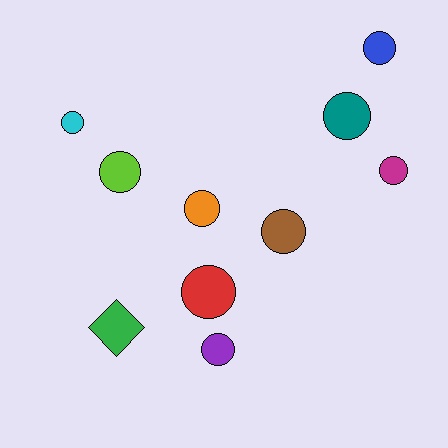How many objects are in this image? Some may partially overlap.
There are 10 objects.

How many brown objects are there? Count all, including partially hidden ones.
There is 1 brown object.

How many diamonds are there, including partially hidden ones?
There is 1 diamond.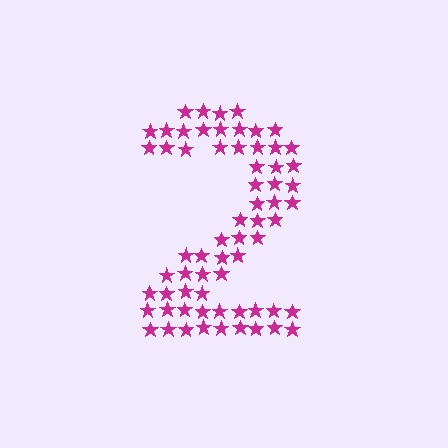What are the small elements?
The small elements are stars.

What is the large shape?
The large shape is the digit 2.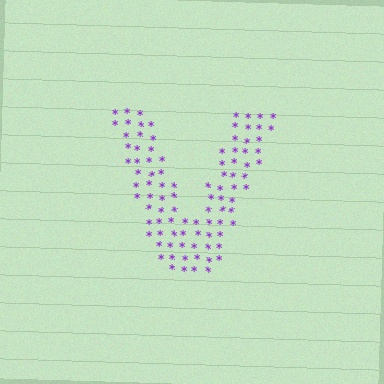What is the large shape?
The large shape is the letter V.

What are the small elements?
The small elements are asterisks.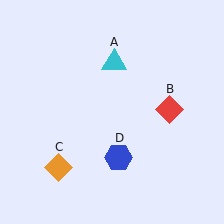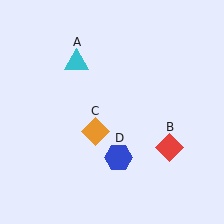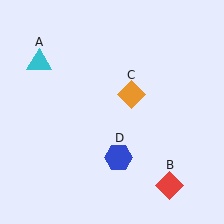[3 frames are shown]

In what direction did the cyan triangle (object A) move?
The cyan triangle (object A) moved left.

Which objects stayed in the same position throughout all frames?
Blue hexagon (object D) remained stationary.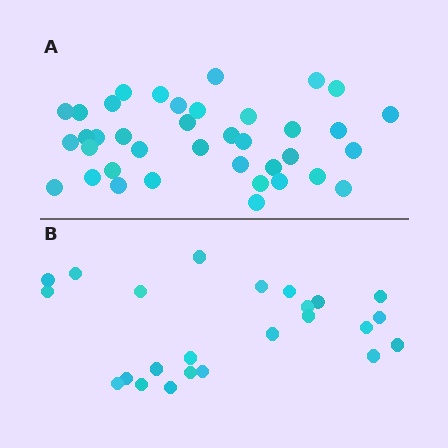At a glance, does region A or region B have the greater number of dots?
Region A (the top region) has more dots.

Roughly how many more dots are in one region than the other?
Region A has approximately 15 more dots than region B.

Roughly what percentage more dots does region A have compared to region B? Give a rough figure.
About 60% more.